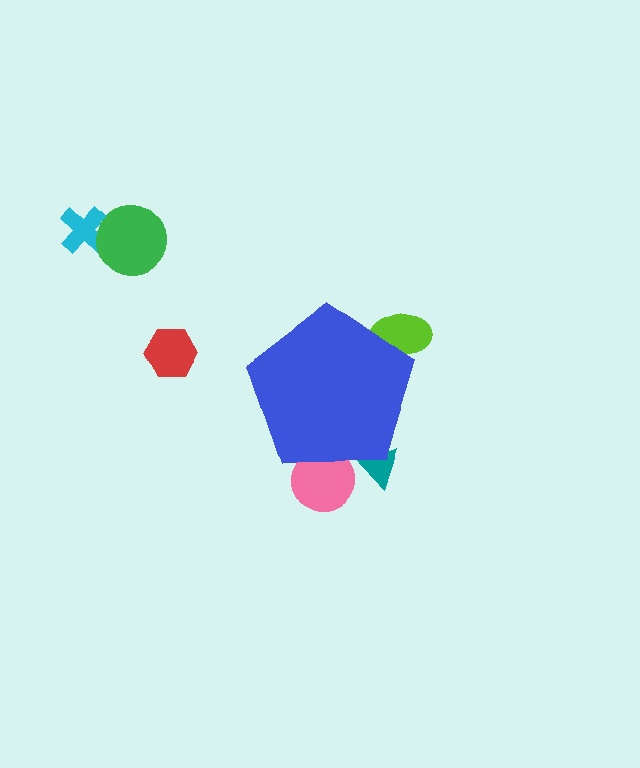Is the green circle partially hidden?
No, the green circle is fully visible.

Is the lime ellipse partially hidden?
Yes, the lime ellipse is partially hidden behind the blue pentagon.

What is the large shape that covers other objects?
A blue pentagon.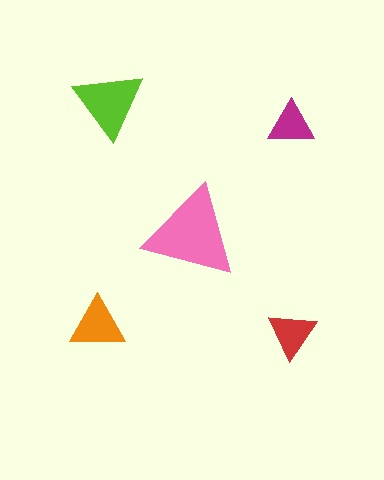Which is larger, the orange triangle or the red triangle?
The orange one.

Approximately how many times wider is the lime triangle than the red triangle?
About 1.5 times wider.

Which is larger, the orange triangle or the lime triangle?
The lime one.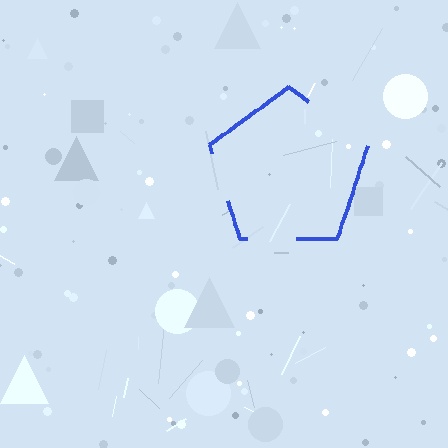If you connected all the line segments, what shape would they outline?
They would outline a pentagon.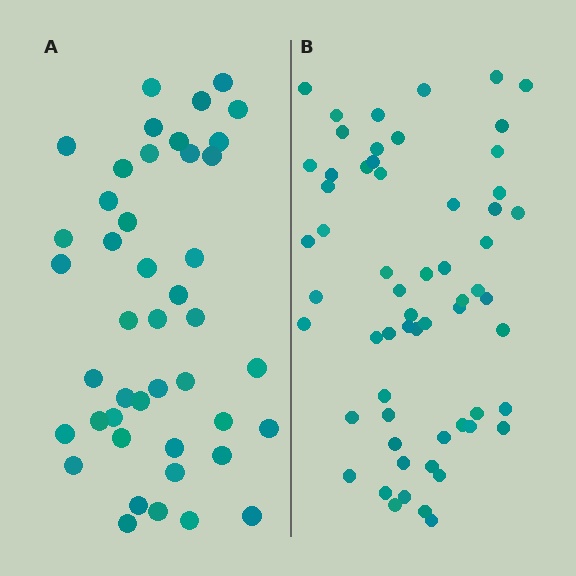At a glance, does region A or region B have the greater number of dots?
Region B (the right region) has more dots.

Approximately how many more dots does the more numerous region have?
Region B has approximately 15 more dots than region A.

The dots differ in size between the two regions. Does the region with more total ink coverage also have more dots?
No. Region A has more total ink coverage because its dots are larger, but region B actually contains more individual dots. Total area can be misleading — the number of items is what matters here.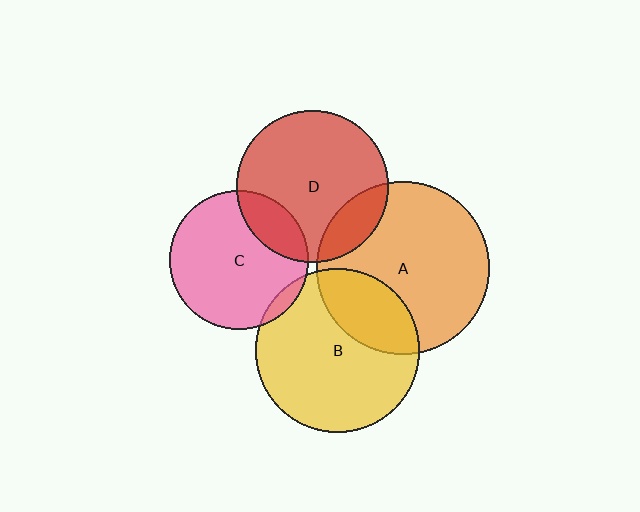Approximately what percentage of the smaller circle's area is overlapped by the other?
Approximately 15%.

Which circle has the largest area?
Circle A (orange).